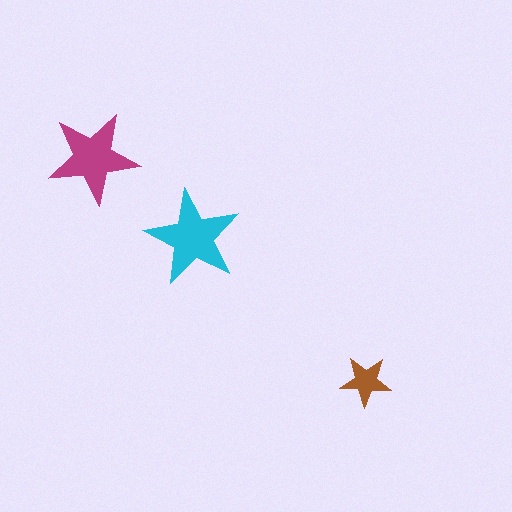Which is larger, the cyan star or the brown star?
The cyan one.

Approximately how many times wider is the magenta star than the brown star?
About 2 times wider.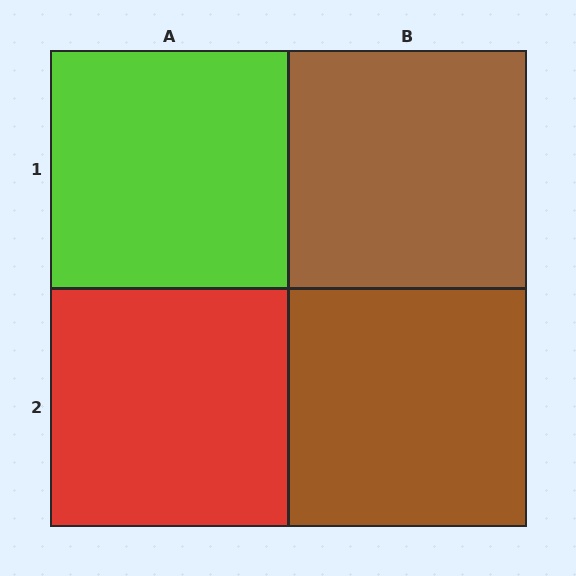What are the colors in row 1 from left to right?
Lime, brown.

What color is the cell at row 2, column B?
Brown.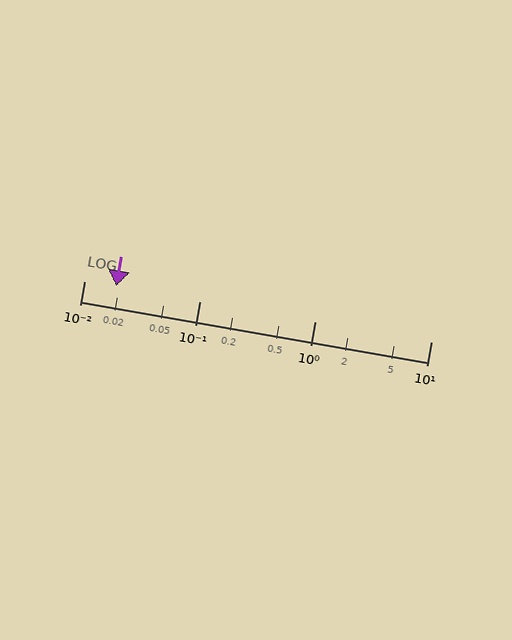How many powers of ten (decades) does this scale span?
The scale spans 3 decades, from 0.01 to 10.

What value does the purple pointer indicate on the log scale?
The pointer indicates approximately 0.019.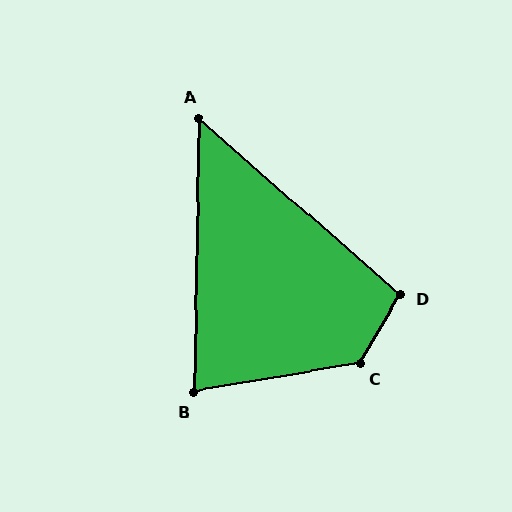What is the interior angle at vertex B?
Approximately 79 degrees (acute).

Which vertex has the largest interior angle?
C, at approximately 130 degrees.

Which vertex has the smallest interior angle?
A, at approximately 50 degrees.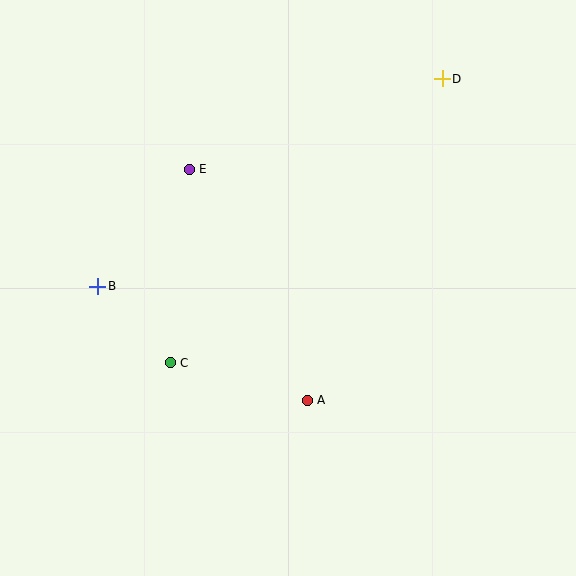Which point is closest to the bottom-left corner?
Point C is closest to the bottom-left corner.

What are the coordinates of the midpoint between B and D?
The midpoint between B and D is at (270, 182).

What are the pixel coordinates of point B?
Point B is at (98, 286).